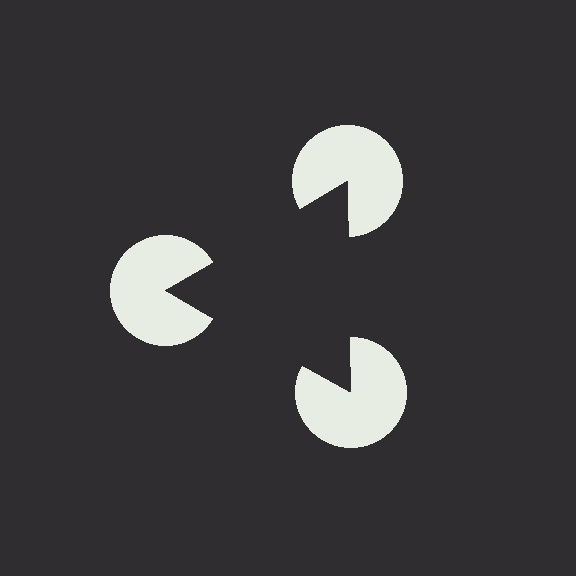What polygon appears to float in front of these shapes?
An illusory triangle — its edges are inferred from the aligned wedge cuts in the pac-man discs, not physically drawn.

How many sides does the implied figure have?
3 sides.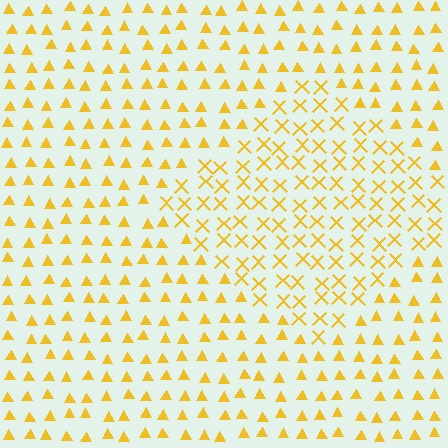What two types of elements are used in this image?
The image uses X marks inside the diamond region and triangles outside it.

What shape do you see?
I see a diamond.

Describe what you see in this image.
The image is filled with small yellow elements arranged in a uniform grid. A diamond-shaped region contains X marks, while the surrounding area contains triangles. The boundary is defined purely by the change in element shape.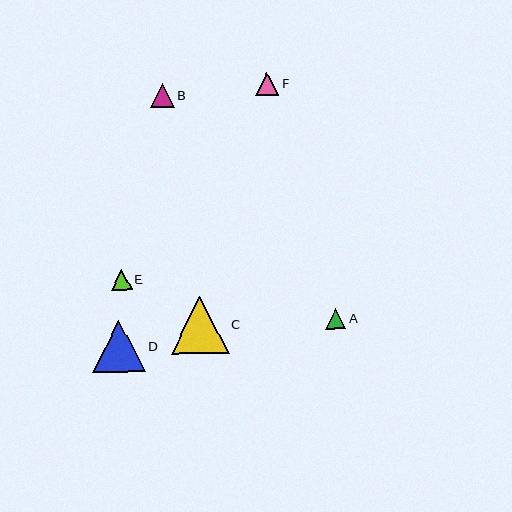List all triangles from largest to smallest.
From largest to smallest: C, D, B, F, E, A.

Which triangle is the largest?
Triangle C is the largest with a size of approximately 57 pixels.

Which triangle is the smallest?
Triangle A is the smallest with a size of approximately 20 pixels.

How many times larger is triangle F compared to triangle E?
Triangle F is approximately 1.1 times the size of triangle E.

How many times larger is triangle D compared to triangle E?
Triangle D is approximately 2.5 times the size of triangle E.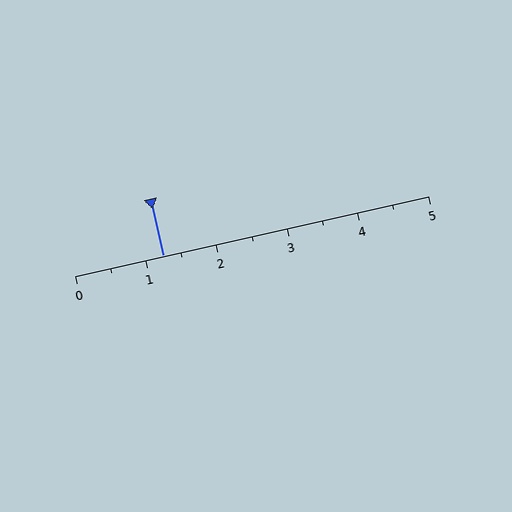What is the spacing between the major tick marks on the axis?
The major ticks are spaced 1 apart.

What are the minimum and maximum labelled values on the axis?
The axis runs from 0 to 5.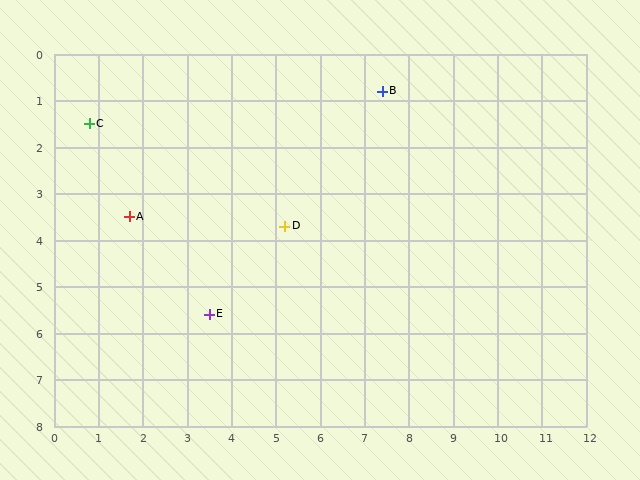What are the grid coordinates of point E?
Point E is at approximately (3.5, 5.6).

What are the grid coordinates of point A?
Point A is at approximately (1.7, 3.5).